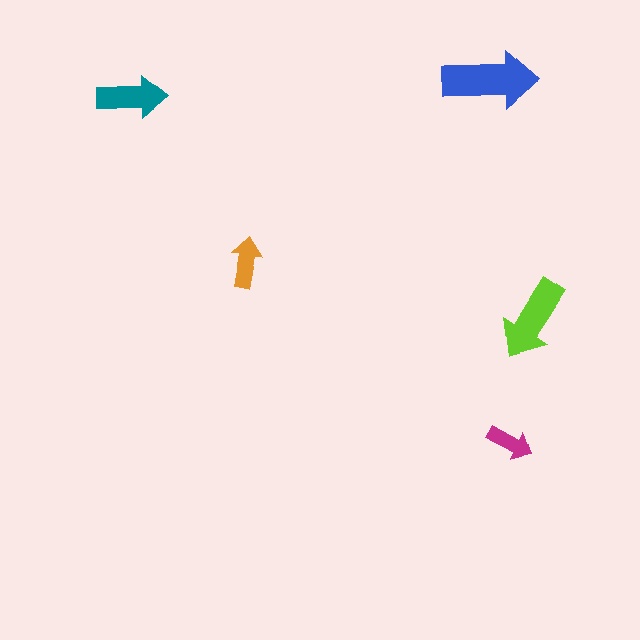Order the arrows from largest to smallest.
the blue one, the lime one, the teal one, the orange one, the magenta one.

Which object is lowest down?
The magenta arrow is bottommost.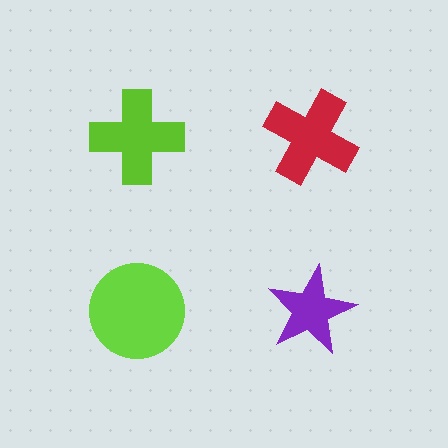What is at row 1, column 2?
A red cross.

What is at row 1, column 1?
A lime cross.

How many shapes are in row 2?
2 shapes.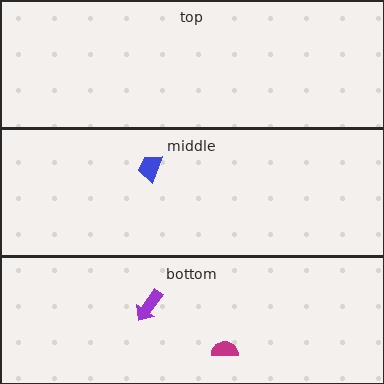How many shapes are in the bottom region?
2.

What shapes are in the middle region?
The blue trapezoid.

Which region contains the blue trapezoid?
The middle region.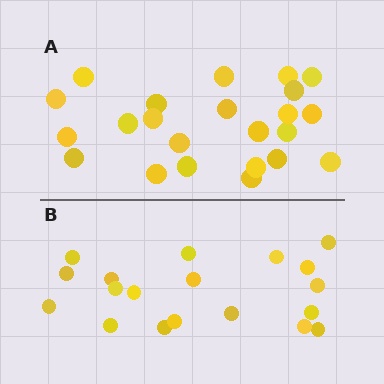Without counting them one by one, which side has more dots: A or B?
Region A (the top region) has more dots.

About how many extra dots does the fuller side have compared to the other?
Region A has about 4 more dots than region B.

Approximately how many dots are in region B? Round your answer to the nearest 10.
About 20 dots. (The exact count is 19, which rounds to 20.)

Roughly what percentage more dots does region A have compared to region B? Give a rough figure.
About 20% more.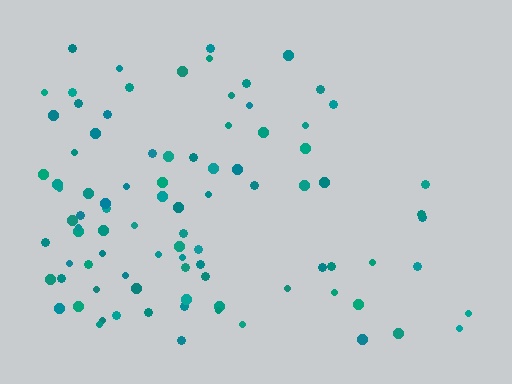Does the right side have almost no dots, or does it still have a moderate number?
Still a moderate number, just noticeably fewer than the left.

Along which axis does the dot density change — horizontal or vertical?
Horizontal.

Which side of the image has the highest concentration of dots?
The left.